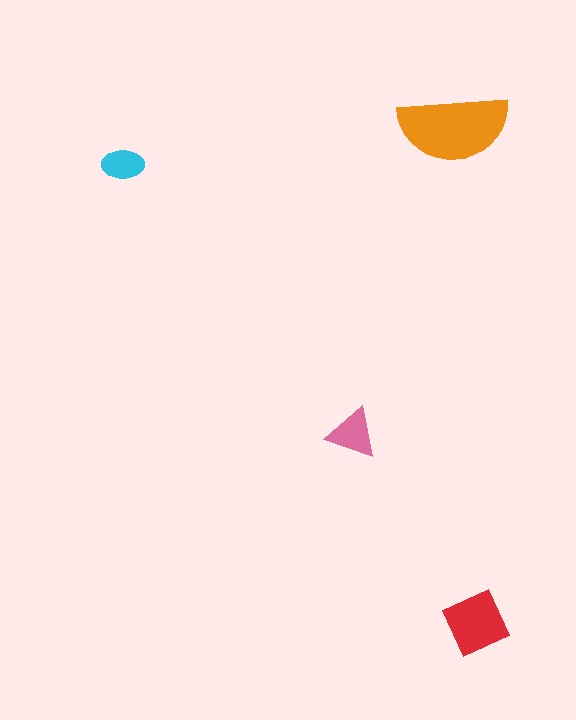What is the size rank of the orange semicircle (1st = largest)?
1st.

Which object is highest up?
The orange semicircle is topmost.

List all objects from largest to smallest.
The orange semicircle, the red square, the pink triangle, the cyan ellipse.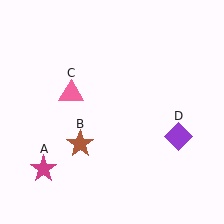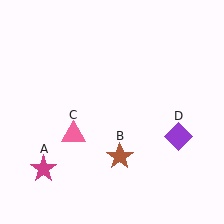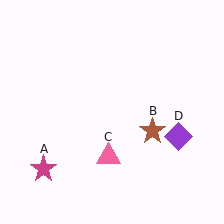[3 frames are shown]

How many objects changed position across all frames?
2 objects changed position: brown star (object B), pink triangle (object C).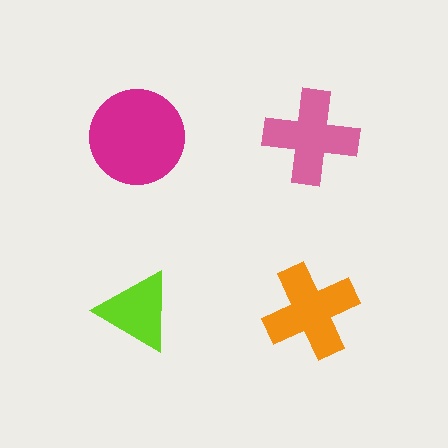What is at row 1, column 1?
A magenta circle.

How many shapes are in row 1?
2 shapes.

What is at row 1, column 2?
A pink cross.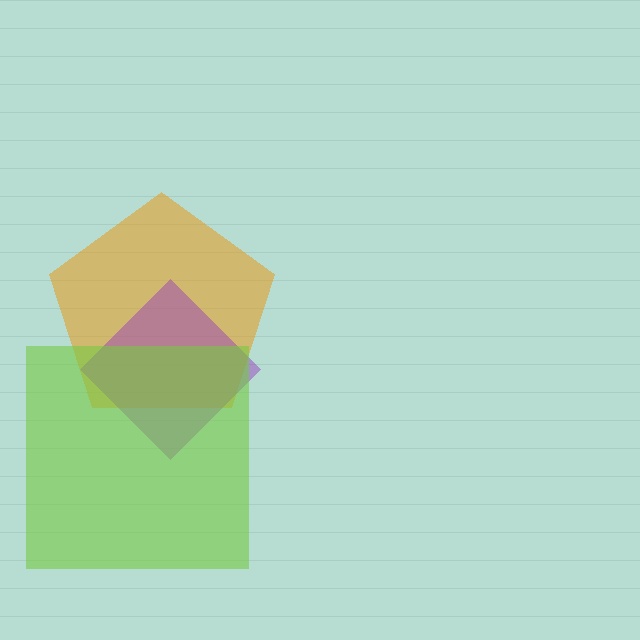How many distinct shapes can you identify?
There are 3 distinct shapes: an orange pentagon, a purple diamond, a lime square.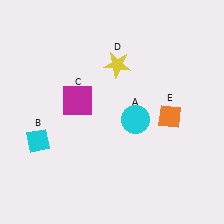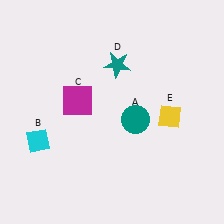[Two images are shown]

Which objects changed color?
A changed from cyan to teal. D changed from yellow to teal. E changed from orange to yellow.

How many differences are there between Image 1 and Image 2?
There are 3 differences between the two images.